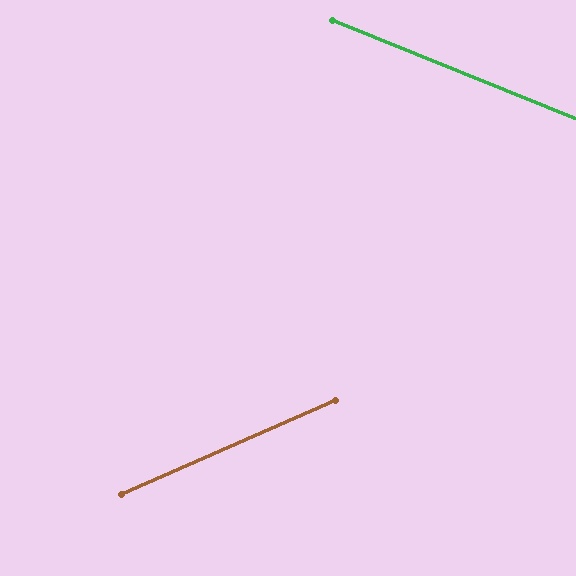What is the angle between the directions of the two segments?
Approximately 45 degrees.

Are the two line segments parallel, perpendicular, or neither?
Neither parallel nor perpendicular — they differ by about 45°.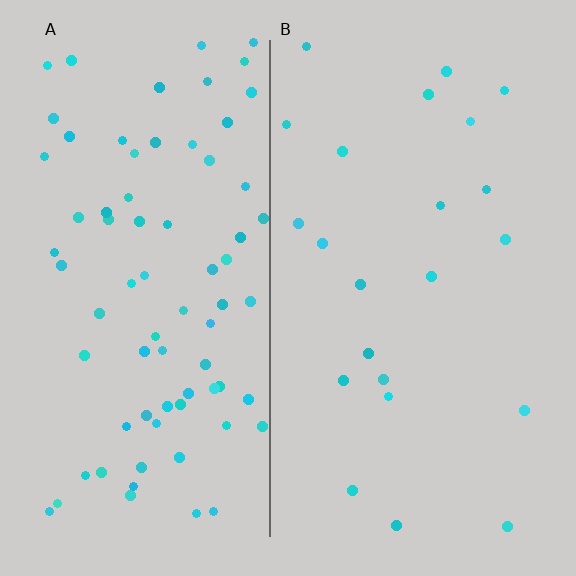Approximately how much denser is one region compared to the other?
Approximately 3.3× — region A over region B.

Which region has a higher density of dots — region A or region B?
A (the left).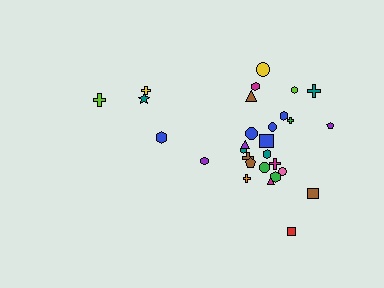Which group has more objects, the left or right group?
The right group.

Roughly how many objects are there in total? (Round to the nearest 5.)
Roughly 30 objects in total.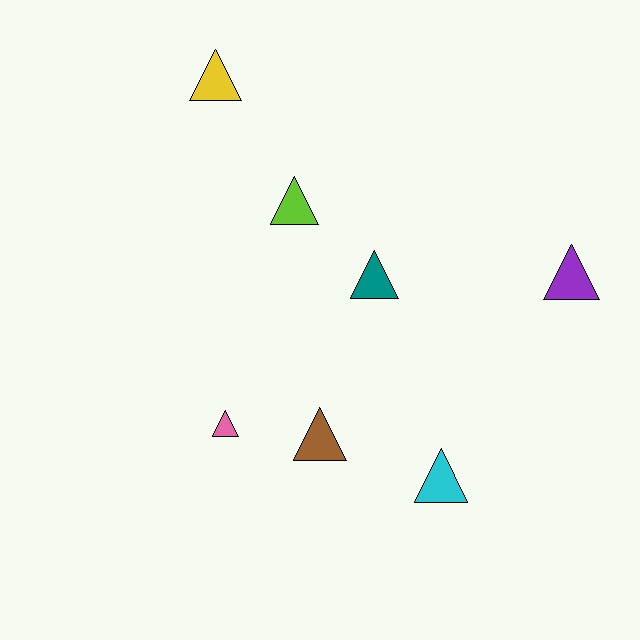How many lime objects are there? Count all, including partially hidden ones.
There is 1 lime object.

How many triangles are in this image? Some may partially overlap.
There are 7 triangles.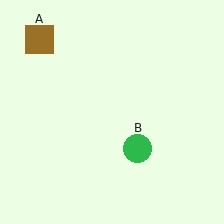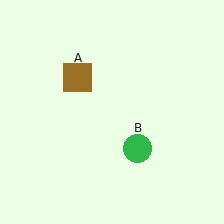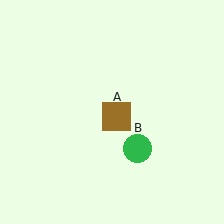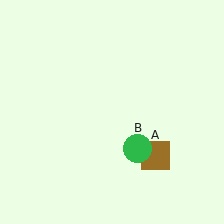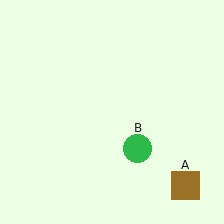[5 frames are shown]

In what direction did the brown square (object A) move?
The brown square (object A) moved down and to the right.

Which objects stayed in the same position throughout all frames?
Green circle (object B) remained stationary.